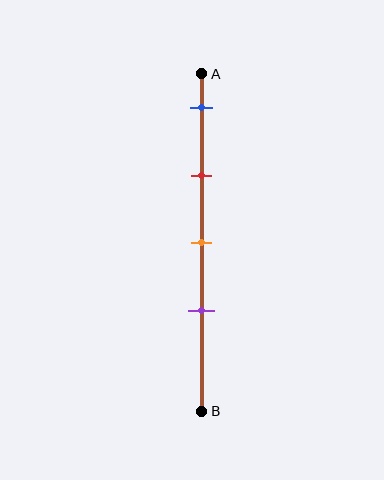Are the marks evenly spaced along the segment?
Yes, the marks are approximately evenly spaced.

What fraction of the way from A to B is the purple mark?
The purple mark is approximately 70% (0.7) of the way from A to B.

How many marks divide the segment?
There are 4 marks dividing the segment.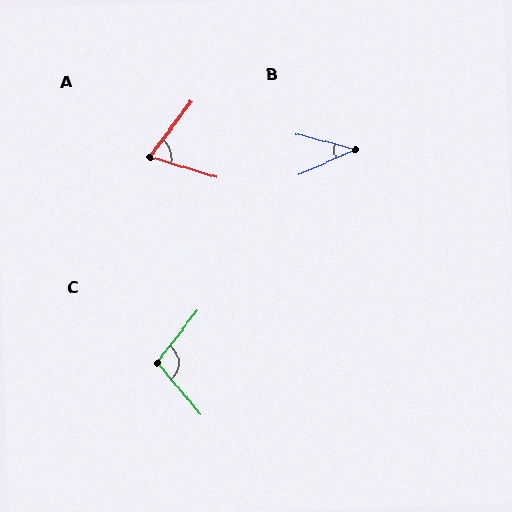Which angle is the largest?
C, at approximately 102 degrees.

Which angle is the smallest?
B, at approximately 38 degrees.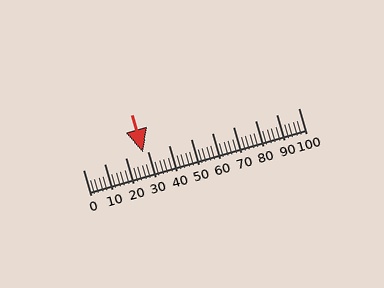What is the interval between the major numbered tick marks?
The major tick marks are spaced 10 units apart.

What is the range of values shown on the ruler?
The ruler shows values from 0 to 100.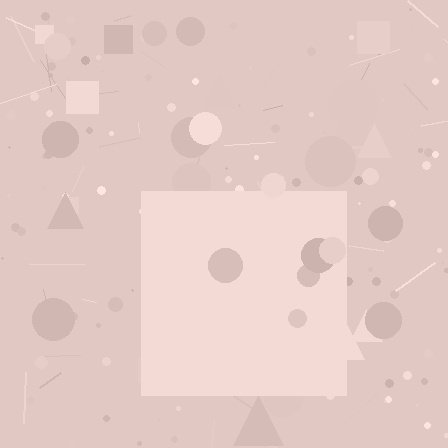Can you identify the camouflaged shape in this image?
The camouflaged shape is a square.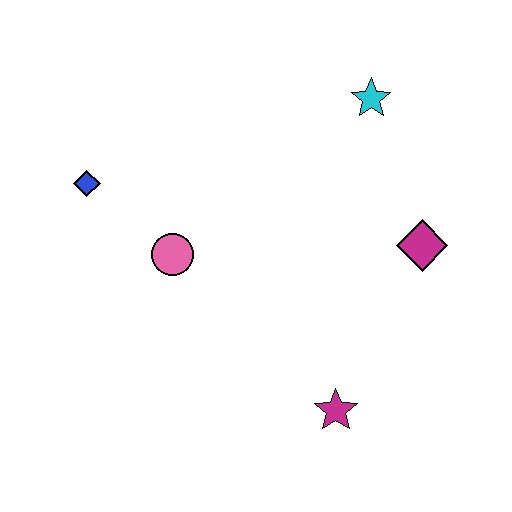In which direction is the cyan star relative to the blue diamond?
The cyan star is to the right of the blue diamond.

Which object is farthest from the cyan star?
The magenta star is farthest from the cyan star.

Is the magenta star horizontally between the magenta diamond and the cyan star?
No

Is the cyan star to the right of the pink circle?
Yes